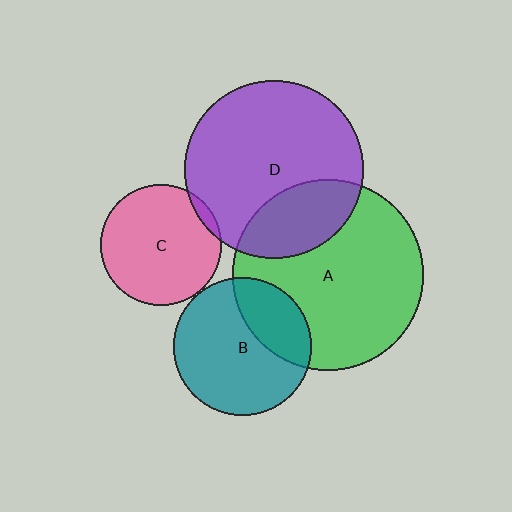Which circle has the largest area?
Circle A (green).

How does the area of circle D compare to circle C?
Approximately 2.2 times.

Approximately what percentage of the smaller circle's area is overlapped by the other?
Approximately 25%.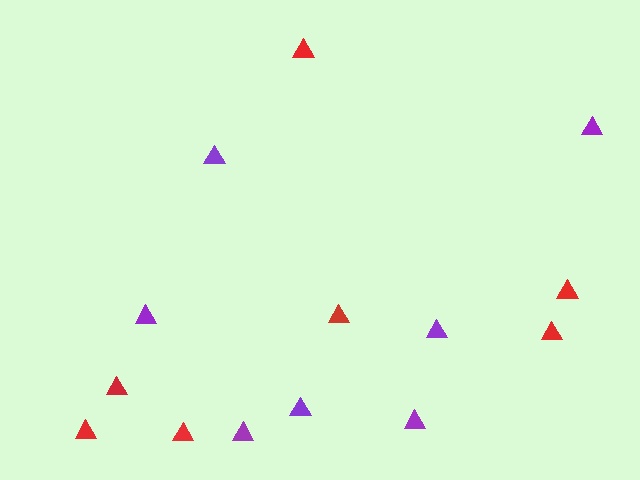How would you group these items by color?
There are 2 groups: one group of purple triangles (7) and one group of red triangles (7).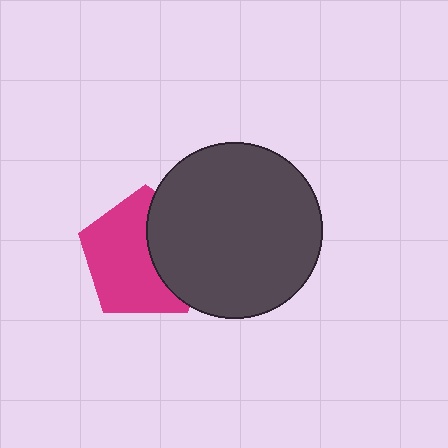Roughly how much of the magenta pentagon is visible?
About half of it is visible (roughly 62%).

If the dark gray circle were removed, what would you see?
You would see the complete magenta pentagon.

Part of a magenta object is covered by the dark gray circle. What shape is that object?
It is a pentagon.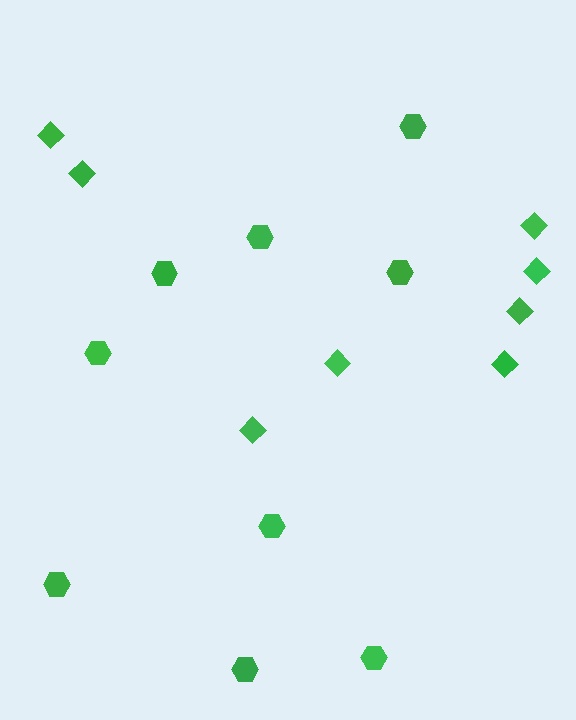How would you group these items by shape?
There are 2 groups: one group of diamonds (8) and one group of hexagons (9).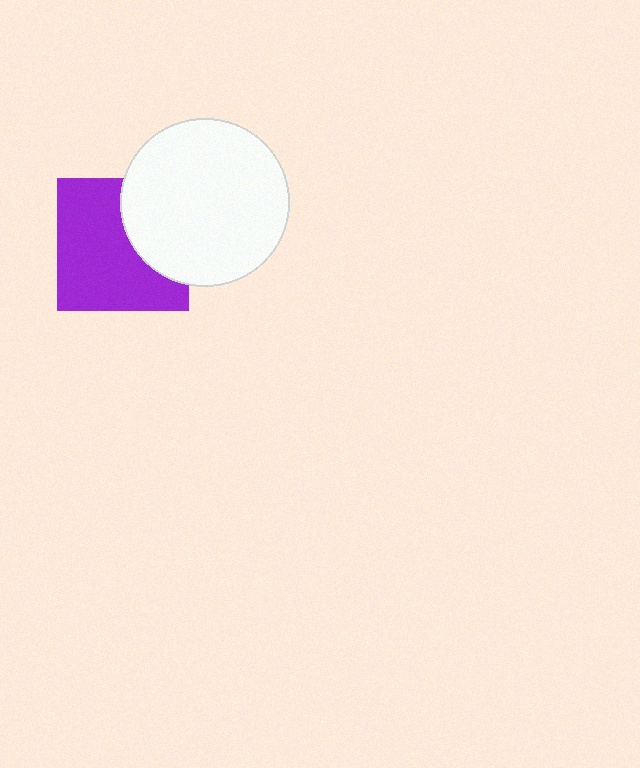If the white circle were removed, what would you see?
You would see the complete purple square.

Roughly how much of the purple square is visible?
Most of it is visible (roughly 66%).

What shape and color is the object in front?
The object in front is a white circle.